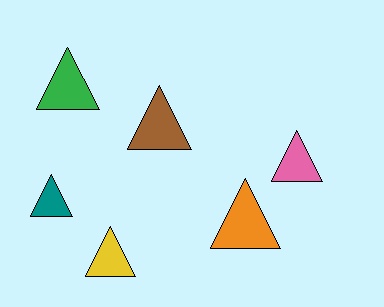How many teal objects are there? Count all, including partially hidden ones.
There is 1 teal object.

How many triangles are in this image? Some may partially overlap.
There are 6 triangles.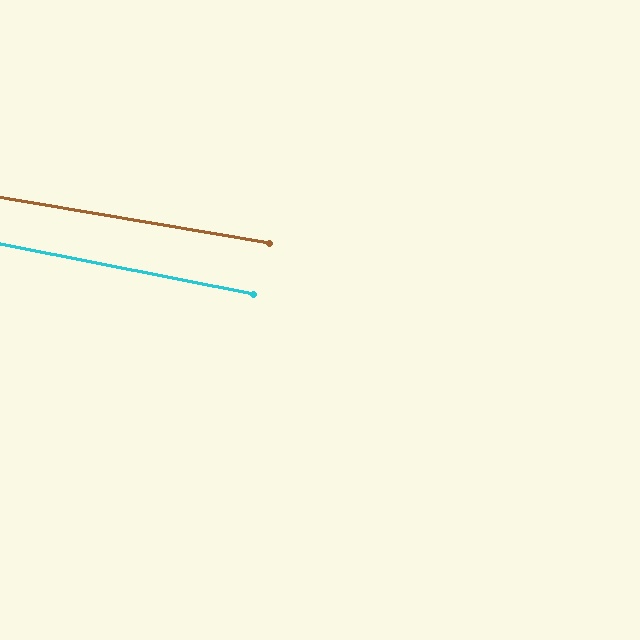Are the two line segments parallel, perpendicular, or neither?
Parallel — their directions differ by only 1.5°.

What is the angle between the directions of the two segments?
Approximately 2 degrees.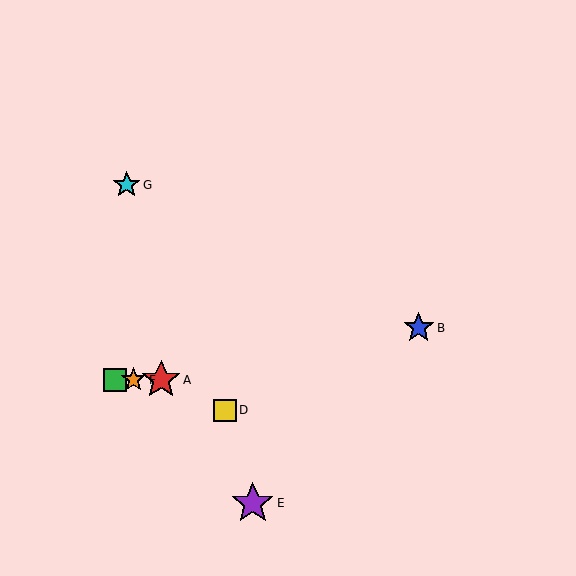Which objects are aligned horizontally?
Objects A, C, F are aligned horizontally.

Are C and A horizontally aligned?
Yes, both are at y≈380.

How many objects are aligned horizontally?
3 objects (A, C, F) are aligned horizontally.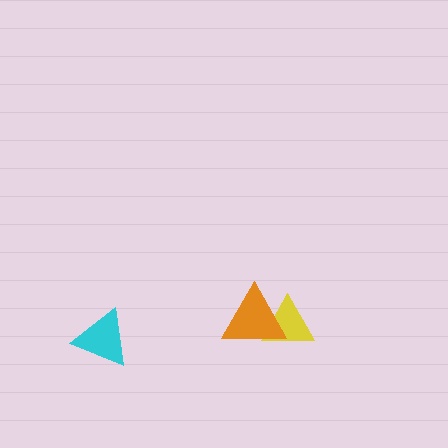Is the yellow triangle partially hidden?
Yes, it is partially covered by another shape.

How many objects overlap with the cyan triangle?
0 objects overlap with the cyan triangle.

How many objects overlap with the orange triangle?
1 object overlaps with the orange triangle.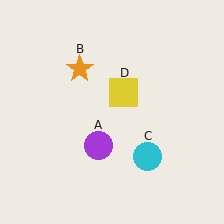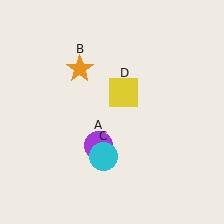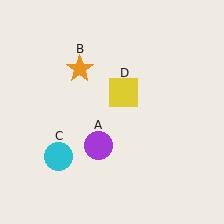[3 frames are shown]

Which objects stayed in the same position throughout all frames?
Purple circle (object A) and orange star (object B) and yellow square (object D) remained stationary.